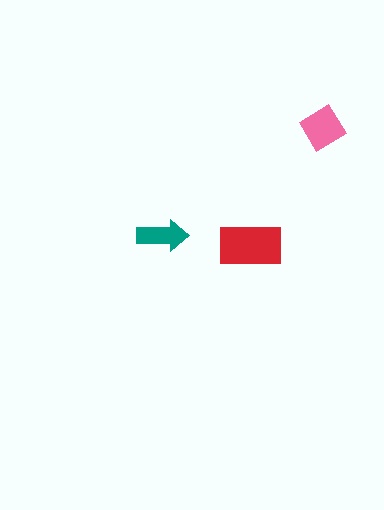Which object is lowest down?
The red rectangle is bottommost.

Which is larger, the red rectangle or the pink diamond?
The red rectangle.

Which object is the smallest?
The teal arrow.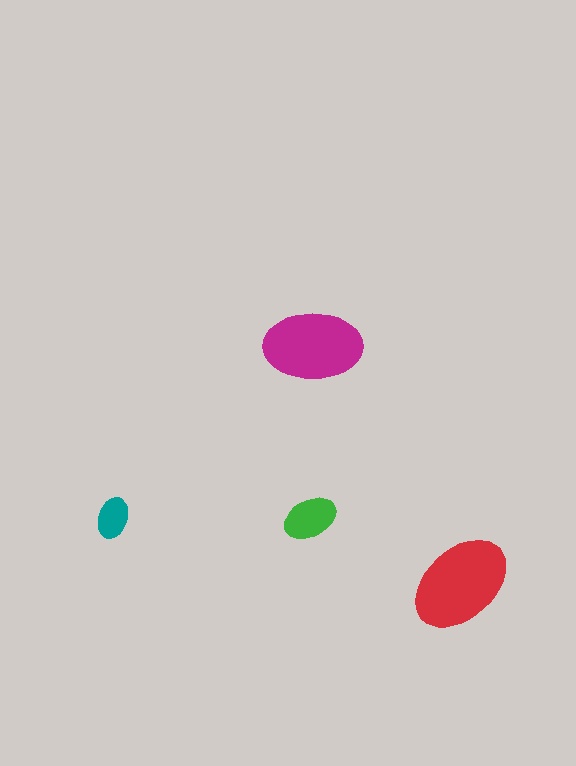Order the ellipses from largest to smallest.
the red one, the magenta one, the green one, the teal one.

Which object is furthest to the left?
The teal ellipse is leftmost.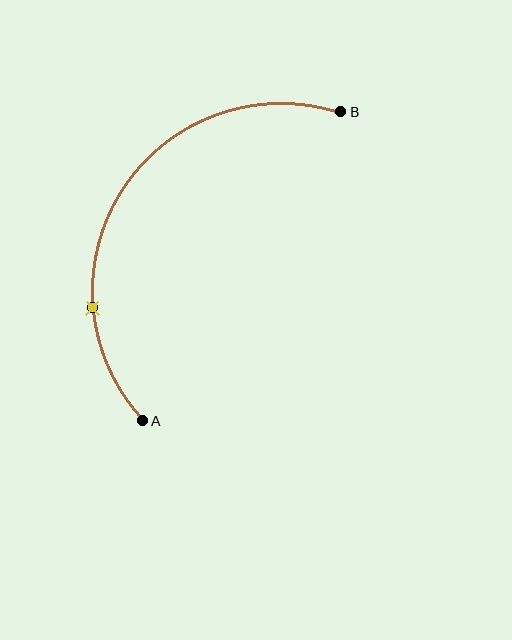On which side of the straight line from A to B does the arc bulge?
The arc bulges to the left of the straight line connecting A and B.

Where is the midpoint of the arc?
The arc midpoint is the point on the curve farthest from the straight line joining A and B. It sits to the left of that line.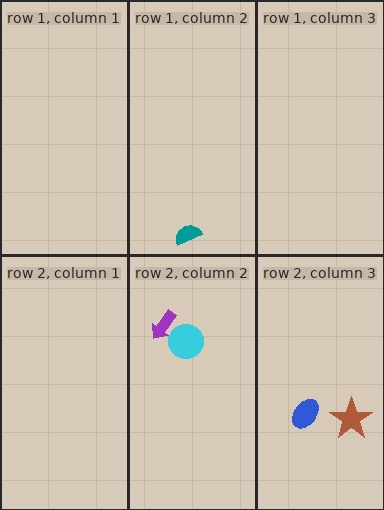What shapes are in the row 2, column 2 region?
The purple arrow, the cyan circle.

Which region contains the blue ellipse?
The row 2, column 3 region.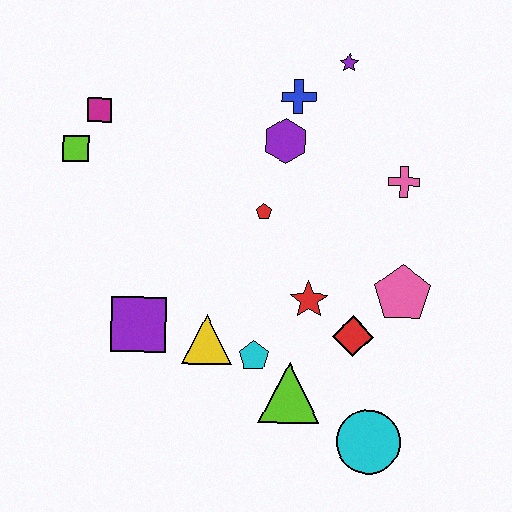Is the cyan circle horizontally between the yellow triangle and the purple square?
No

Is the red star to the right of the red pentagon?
Yes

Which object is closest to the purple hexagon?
The blue cross is closest to the purple hexagon.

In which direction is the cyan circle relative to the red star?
The cyan circle is below the red star.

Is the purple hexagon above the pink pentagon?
Yes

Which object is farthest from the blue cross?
The cyan circle is farthest from the blue cross.